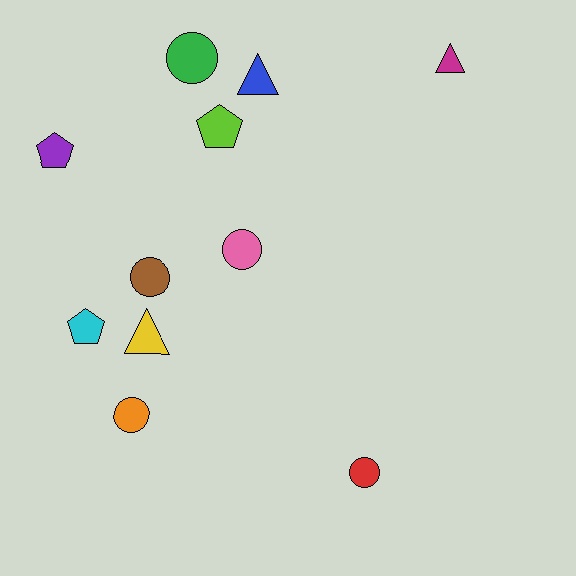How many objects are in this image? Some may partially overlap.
There are 11 objects.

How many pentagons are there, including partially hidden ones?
There are 3 pentagons.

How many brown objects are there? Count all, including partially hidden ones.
There is 1 brown object.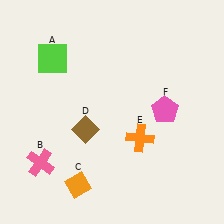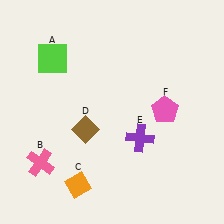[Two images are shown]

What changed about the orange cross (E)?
In Image 1, E is orange. In Image 2, it changed to purple.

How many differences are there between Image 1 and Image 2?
There is 1 difference between the two images.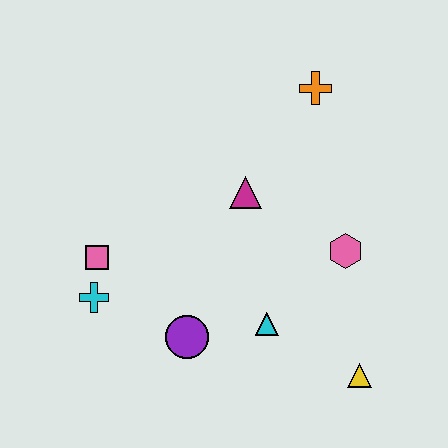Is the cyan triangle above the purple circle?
Yes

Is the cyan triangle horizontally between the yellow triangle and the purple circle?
Yes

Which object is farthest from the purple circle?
The orange cross is farthest from the purple circle.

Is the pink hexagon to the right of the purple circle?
Yes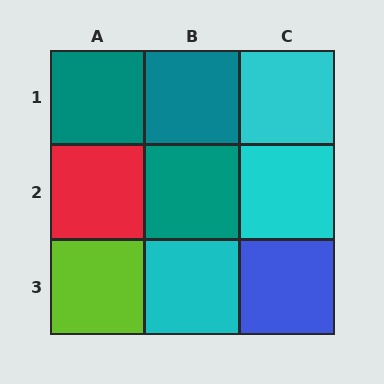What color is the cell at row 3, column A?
Lime.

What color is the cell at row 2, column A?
Red.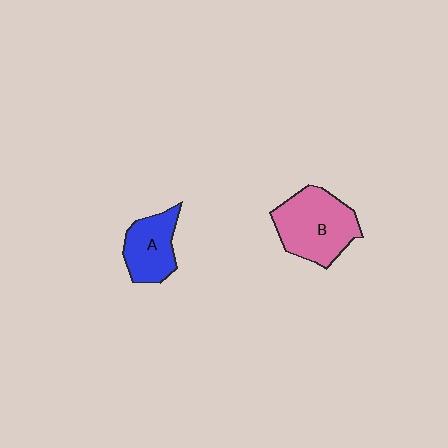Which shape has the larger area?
Shape B (pink).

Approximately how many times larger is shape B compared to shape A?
Approximately 1.5 times.